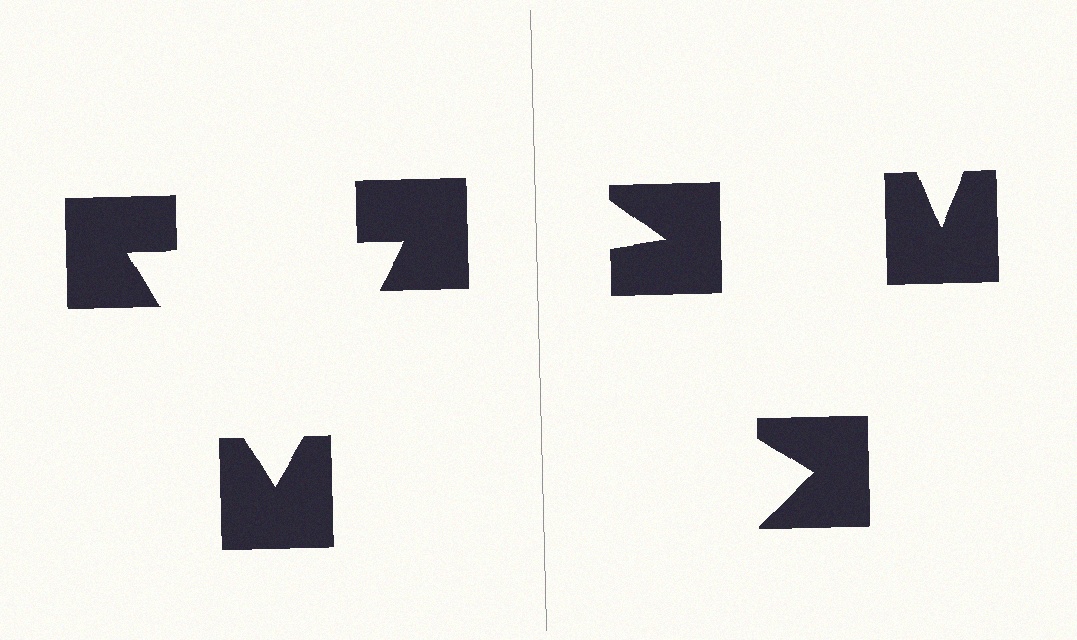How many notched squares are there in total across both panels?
6 — 3 on each side.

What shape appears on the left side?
An illusory triangle.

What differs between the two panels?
The notched squares are positioned identically on both sides; only the wedge orientations differ. On the left they align to a triangle; on the right they are misaligned.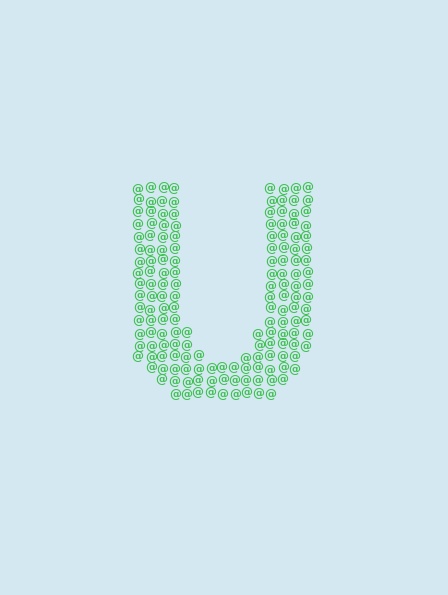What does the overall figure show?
The overall figure shows the letter U.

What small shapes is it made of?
It is made of small at signs.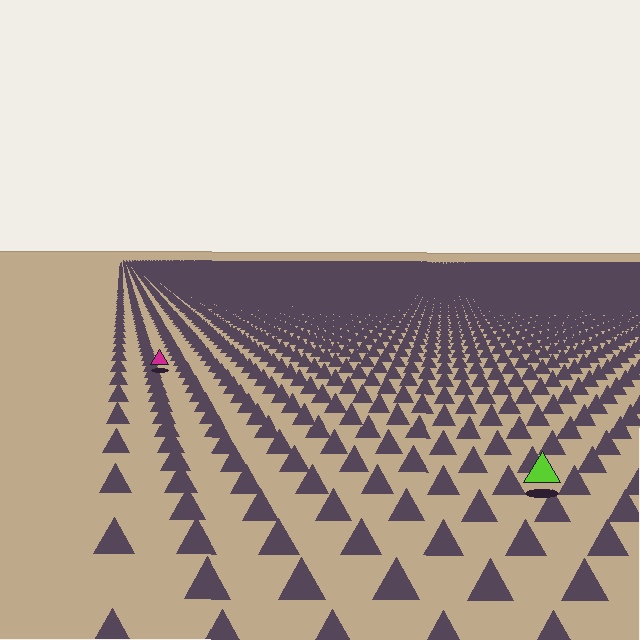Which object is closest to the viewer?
The lime triangle is closest. The texture marks near it are larger and more spread out.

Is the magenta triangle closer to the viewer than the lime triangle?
No. The lime triangle is closer — you can tell from the texture gradient: the ground texture is coarser near it.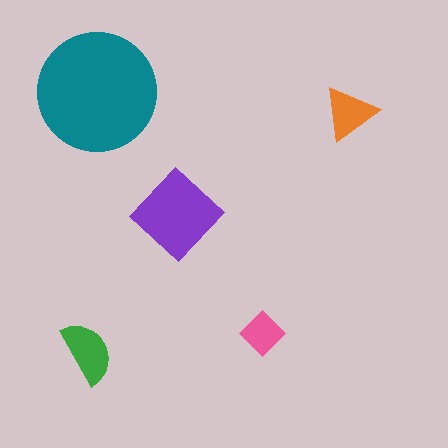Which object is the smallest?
The pink diamond.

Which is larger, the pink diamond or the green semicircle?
The green semicircle.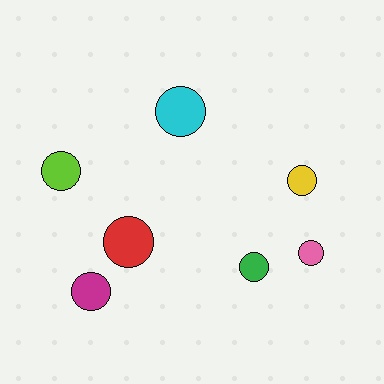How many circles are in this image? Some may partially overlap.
There are 7 circles.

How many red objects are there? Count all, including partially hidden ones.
There is 1 red object.